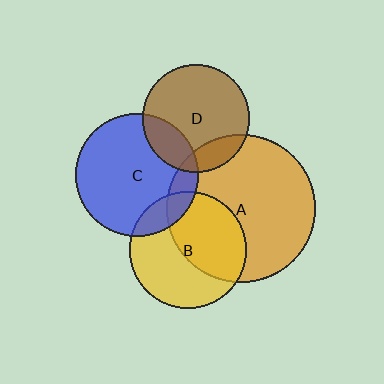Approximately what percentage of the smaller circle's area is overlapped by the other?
Approximately 15%.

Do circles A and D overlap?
Yes.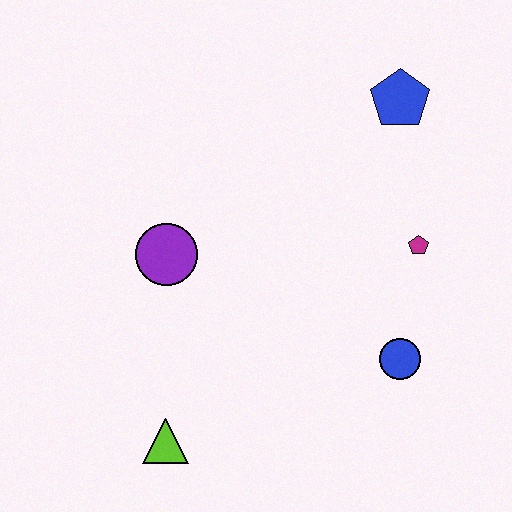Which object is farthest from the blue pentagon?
The lime triangle is farthest from the blue pentagon.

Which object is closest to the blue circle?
The magenta pentagon is closest to the blue circle.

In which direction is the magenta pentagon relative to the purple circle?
The magenta pentagon is to the right of the purple circle.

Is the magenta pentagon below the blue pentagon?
Yes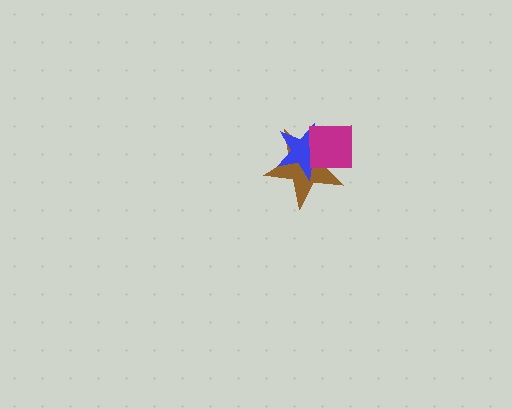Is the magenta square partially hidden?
No, no other shape covers it.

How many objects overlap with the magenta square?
2 objects overlap with the magenta square.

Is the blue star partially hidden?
Yes, it is partially covered by another shape.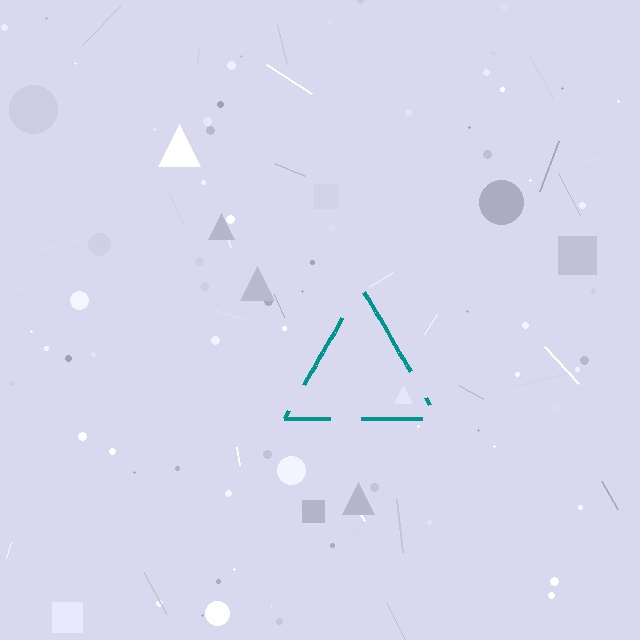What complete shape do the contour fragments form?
The contour fragments form a triangle.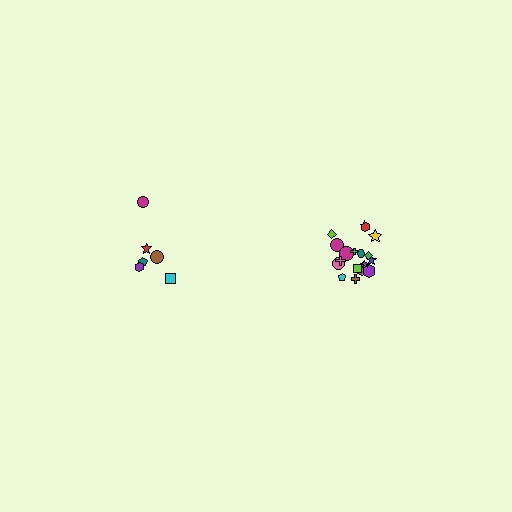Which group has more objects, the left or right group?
The right group.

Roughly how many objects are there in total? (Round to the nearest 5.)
Roughly 25 objects in total.